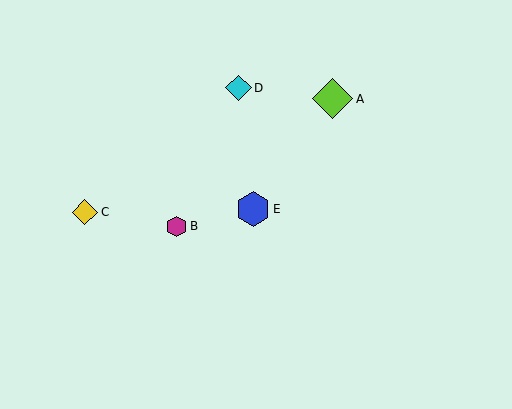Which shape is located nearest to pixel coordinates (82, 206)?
The yellow diamond (labeled C) at (85, 212) is nearest to that location.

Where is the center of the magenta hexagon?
The center of the magenta hexagon is at (177, 226).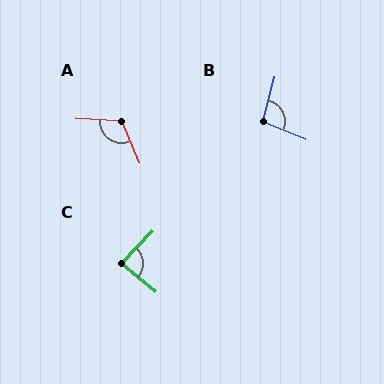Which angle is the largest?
A, at approximately 116 degrees.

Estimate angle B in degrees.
Approximately 97 degrees.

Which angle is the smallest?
C, at approximately 85 degrees.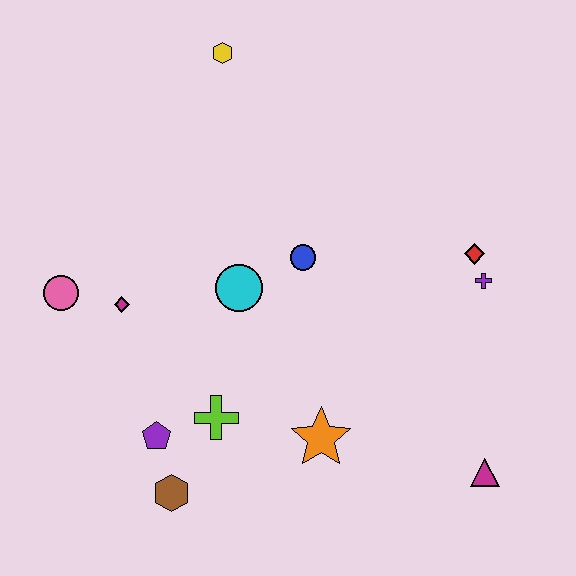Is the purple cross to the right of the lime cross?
Yes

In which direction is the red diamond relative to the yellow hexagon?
The red diamond is to the right of the yellow hexagon.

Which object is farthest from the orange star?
The yellow hexagon is farthest from the orange star.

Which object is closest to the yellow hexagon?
The blue circle is closest to the yellow hexagon.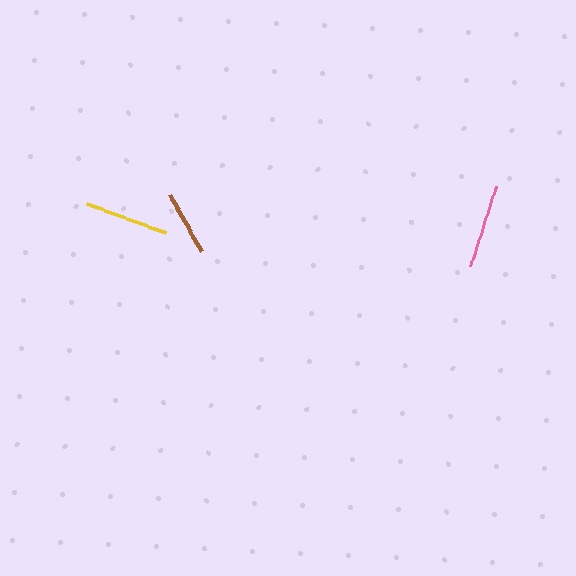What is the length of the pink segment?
The pink segment is approximately 84 pixels long.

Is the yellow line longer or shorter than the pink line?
The yellow line is longer than the pink line.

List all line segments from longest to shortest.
From longest to shortest: yellow, pink, brown.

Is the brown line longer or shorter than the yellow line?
The yellow line is longer than the brown line.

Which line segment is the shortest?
The brown line is the shortest at approximately 65 pixels.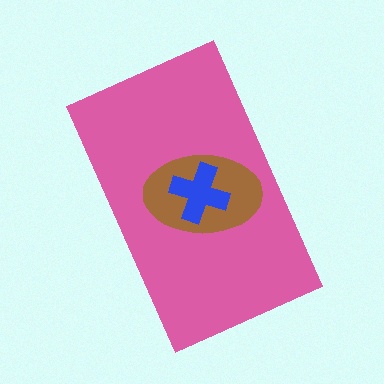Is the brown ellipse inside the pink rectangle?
Yes.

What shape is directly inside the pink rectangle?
The brown ellipse.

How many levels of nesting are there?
3.